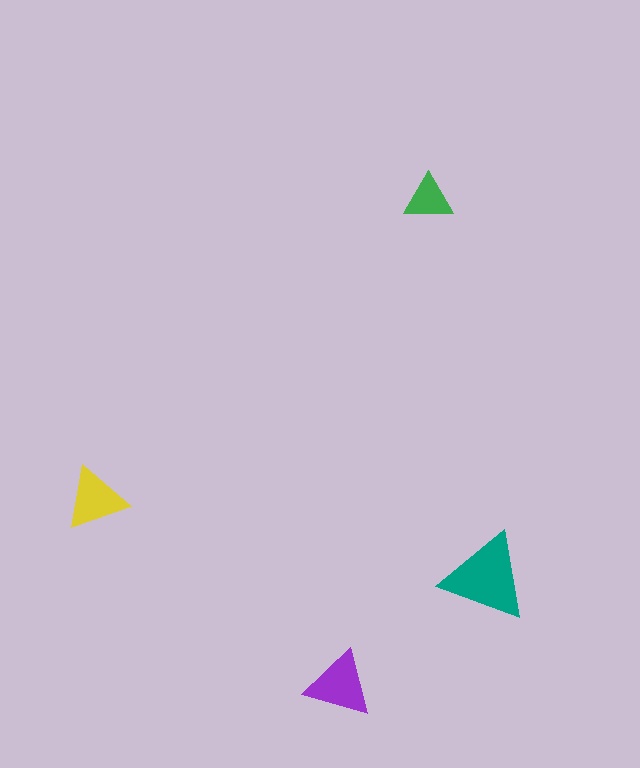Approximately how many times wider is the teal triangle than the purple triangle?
About 1.5 times wider.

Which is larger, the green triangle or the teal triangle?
The teal one.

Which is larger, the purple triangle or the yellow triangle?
The purple one.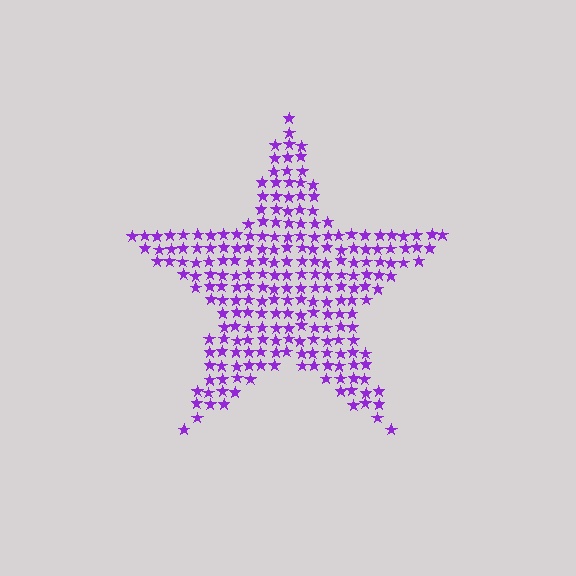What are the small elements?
The small elements are stars.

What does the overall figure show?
The overall figure shows a star.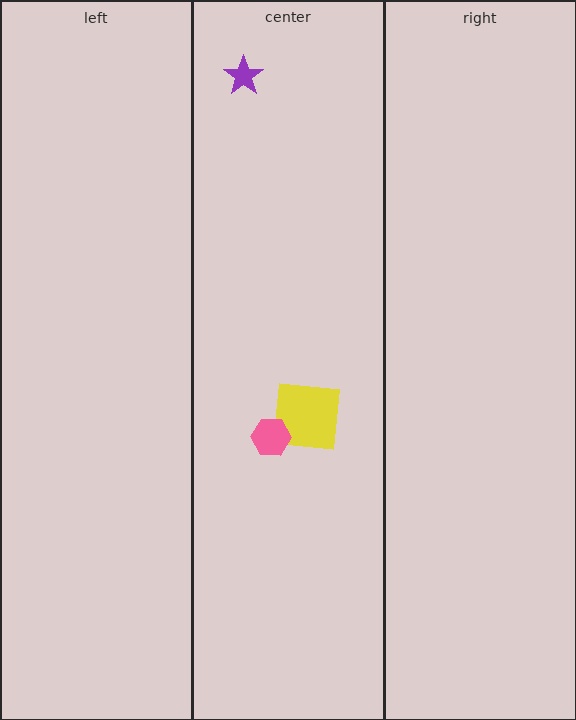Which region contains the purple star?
The center region.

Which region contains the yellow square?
The center region.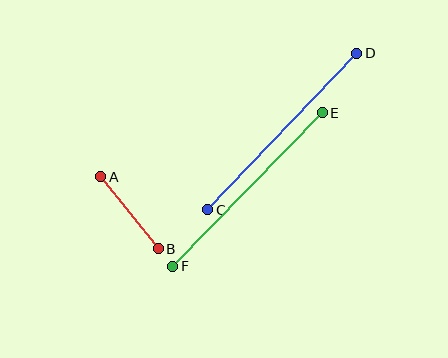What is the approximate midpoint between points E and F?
The midpoint is at approximately (247, 189) pixels.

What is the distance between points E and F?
The distance is approximately 214 pixels.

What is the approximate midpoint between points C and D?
The midpoint is at approximately (282, 131) pixels.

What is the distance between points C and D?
The distance is approximately 216 pixels.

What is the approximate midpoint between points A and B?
The midpoint is at approximately (130, 213) pixels.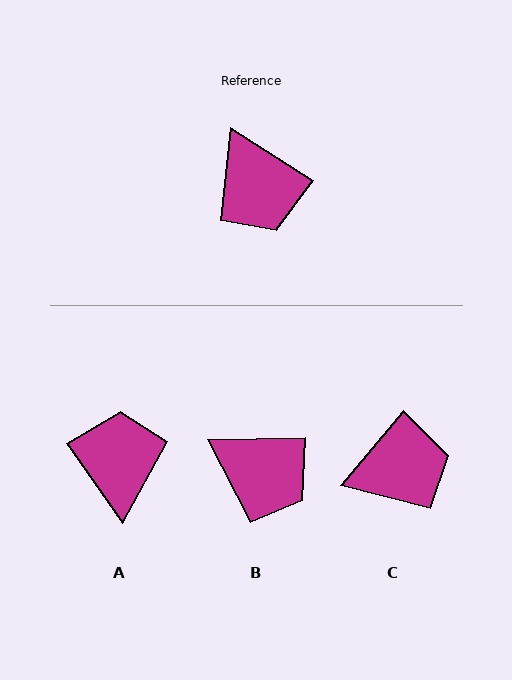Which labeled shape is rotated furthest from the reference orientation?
A, about 158 degrees away.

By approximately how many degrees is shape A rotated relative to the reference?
Approximately 158 degrees counter-clockwise.